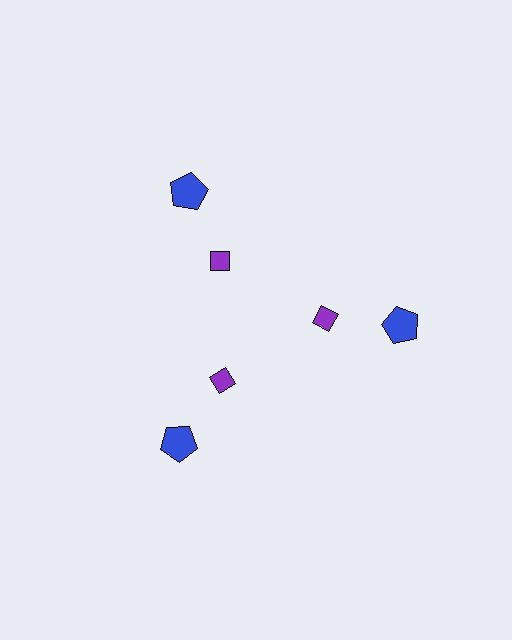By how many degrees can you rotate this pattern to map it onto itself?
The pattern maps onto itself every 120 degrees of rotation.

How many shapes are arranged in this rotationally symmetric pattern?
There are 6 shapes, arranged in 3 groups of 2.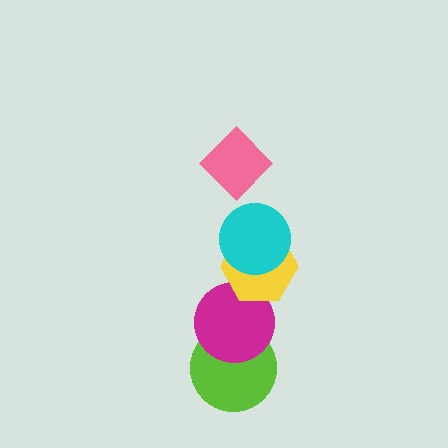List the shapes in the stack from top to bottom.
From top to bottom: the pink diamond, the cyan circle, the yellow hexagon, the magenta circle, the lime circle.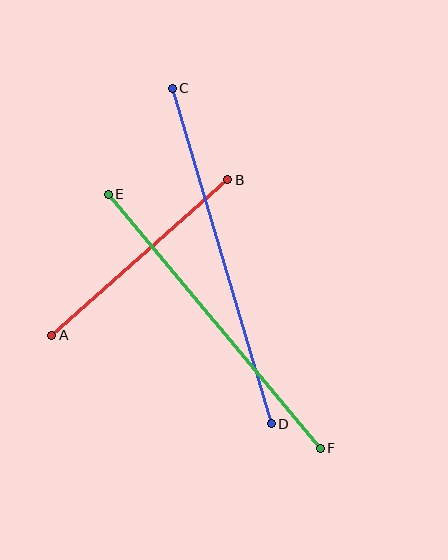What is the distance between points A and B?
The distance is approximately 235 pixels.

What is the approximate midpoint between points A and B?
The midpoint is at approximately (140, 258) pixels.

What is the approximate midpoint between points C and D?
The midpoint is at approximately (222, 256) pixels.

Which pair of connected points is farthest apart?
Points C and D are farthest apart.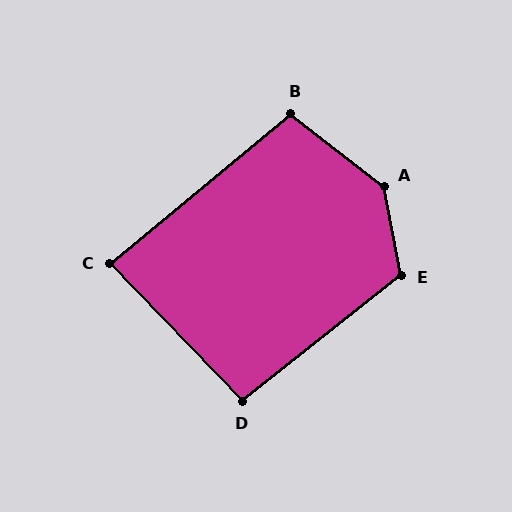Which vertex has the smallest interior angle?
C, at approximately 86 degrees.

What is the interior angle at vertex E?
Approximately 118 degrees (obtuse).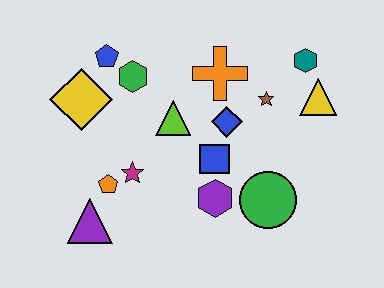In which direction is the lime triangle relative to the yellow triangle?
The lime triangle is to the left of the yellow triangle.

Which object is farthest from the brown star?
The purple triangle is farthest from the brown star.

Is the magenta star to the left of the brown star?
Yes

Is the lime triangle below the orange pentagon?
No